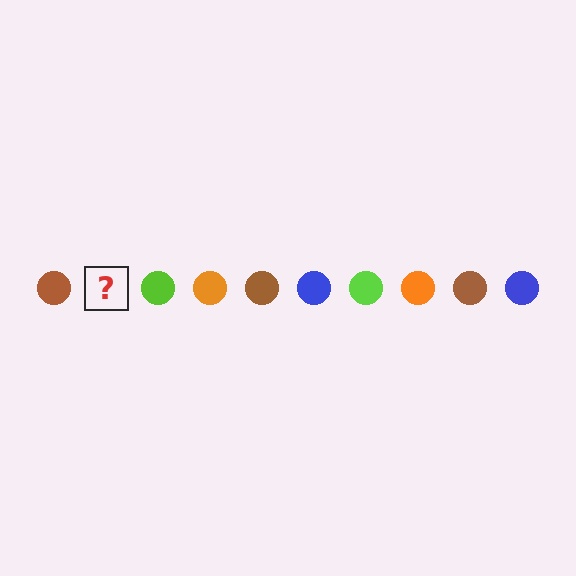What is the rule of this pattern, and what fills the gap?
The rule is that the pattern cycles through brown, blue, lime, orange circles. The gap should be filled with a blue circle.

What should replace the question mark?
The question mark should be replaced with a blue circle.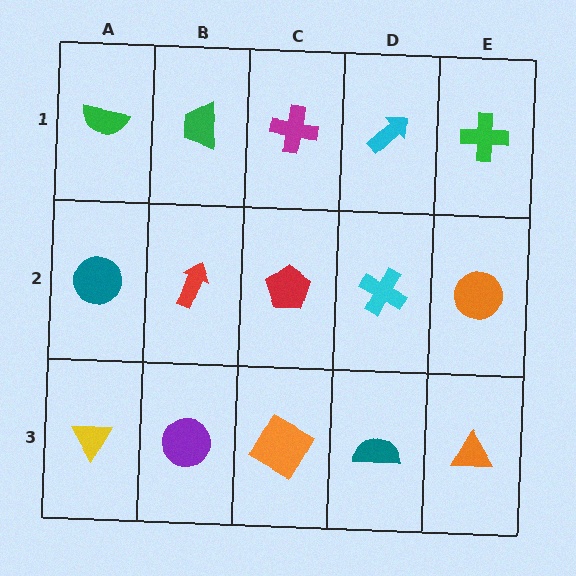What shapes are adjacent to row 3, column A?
A teal circle (row 2, column A), a purple circle (row 3, column B).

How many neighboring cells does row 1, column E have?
2.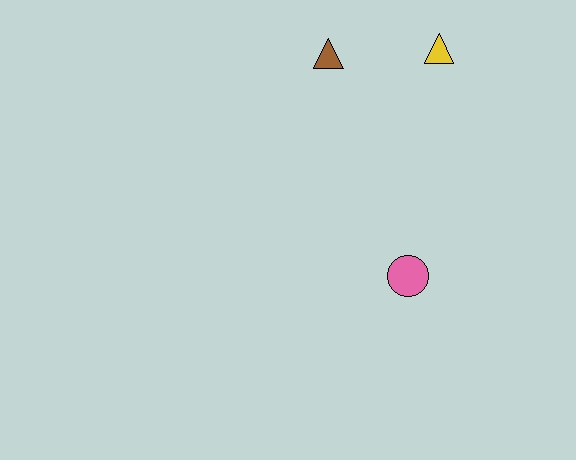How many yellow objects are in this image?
There is 1 yellow object.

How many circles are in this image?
There is 1 circle.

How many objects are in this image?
There are 3 objects.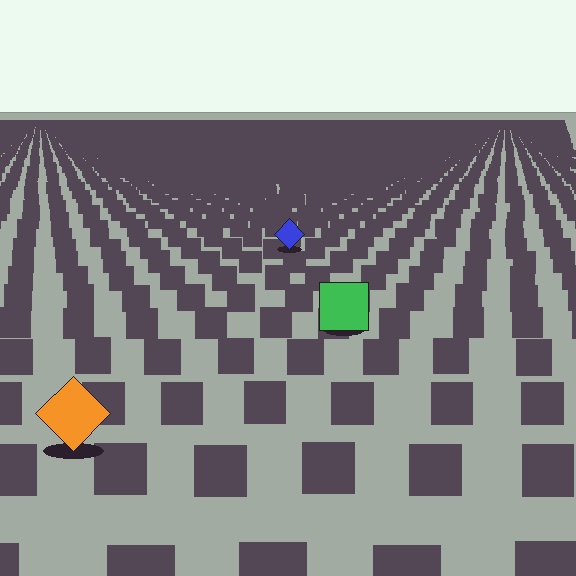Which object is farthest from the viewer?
The blue diamond is farthest from the viewer. It appears smaller and the ground texture around it is denser.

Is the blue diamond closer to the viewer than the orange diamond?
No. The orange diamond is closer — you can tell from the texture gradient: the ground texture is coarser near it.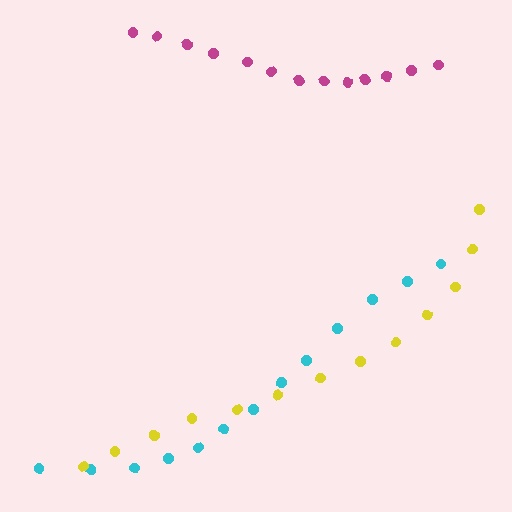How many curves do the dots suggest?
There are 3 distinct paths.